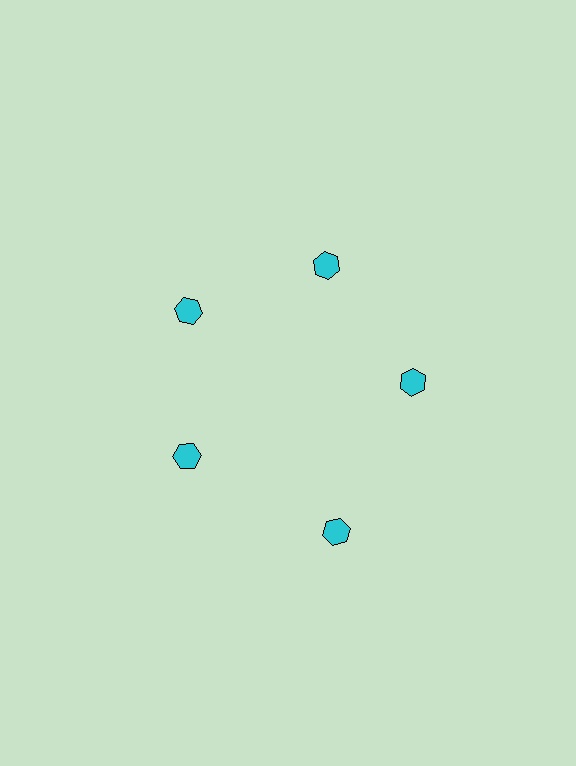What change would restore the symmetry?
The symmetry would be restored by moving it inward, back onto the ring so that all 5 hexagons sit at equal angles and equal distance from the center.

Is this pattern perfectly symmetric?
No. The 5 cyan hexagons are arranged in a ring, but one element near the 5 o'clock position is pushed outward from the center, breaking the 5-fold rotational symmetry.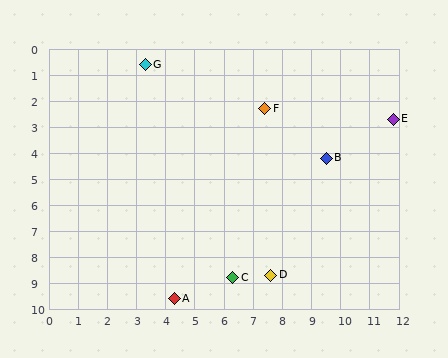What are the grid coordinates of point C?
Point C is at approximately (6.3, 8.8).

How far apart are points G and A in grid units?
Points G and A are about 9.1 grid units apart.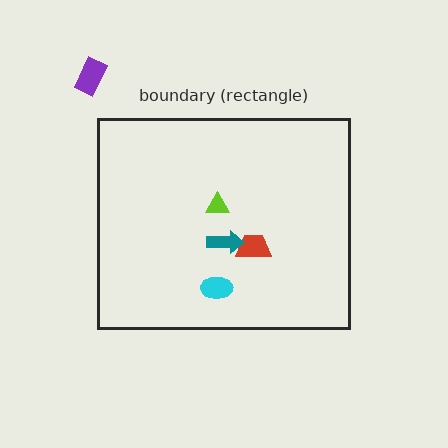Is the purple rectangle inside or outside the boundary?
Outside.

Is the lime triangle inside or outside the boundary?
Inside.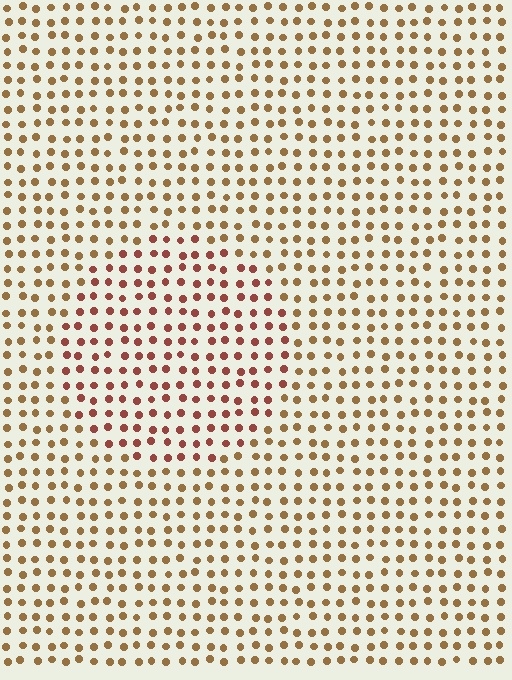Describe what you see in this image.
The image is filled with small brown elements in a uniform arrangement. A circle-shaped region is visible where the elements are tinted to a slightly different hue, forming a subtle color boundary.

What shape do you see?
I see a circle.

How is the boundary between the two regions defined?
The boundary is defined purely by a slight shift in hue (about 31 degrees). Spacing, size, and orientation are identical on both sides.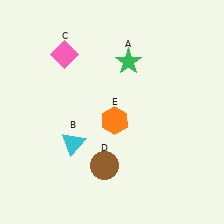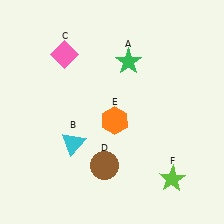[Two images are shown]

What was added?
A lime star (F) was added in Image 2.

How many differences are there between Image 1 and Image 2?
There is 1 difference between the two images.